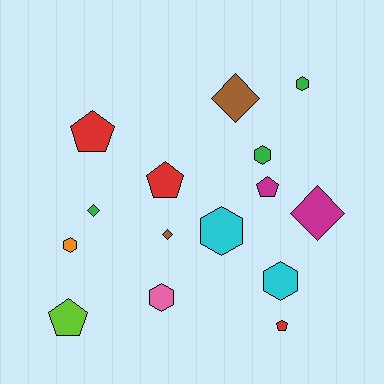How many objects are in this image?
There are 15 objects.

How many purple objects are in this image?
There are no purple objects.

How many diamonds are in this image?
There are 4 diamonds.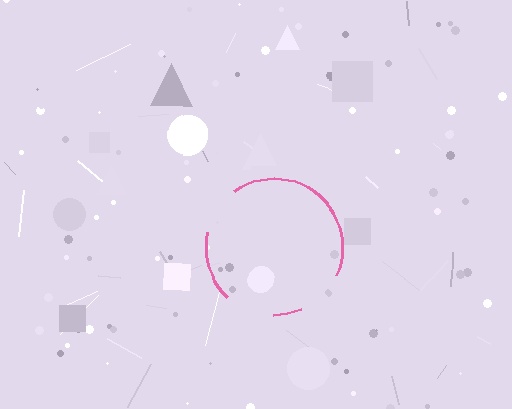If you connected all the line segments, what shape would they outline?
They would outline a circle.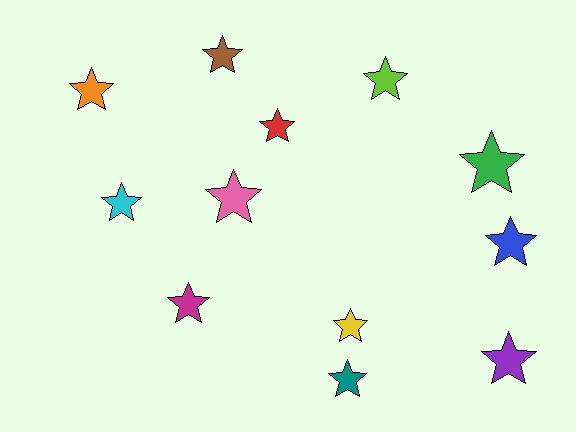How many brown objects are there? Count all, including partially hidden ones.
There is 1 brown object.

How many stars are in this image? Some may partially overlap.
There are 12 stars.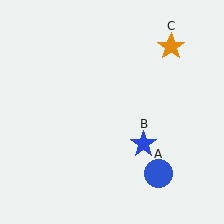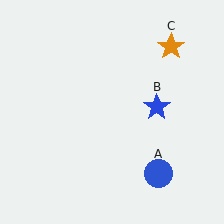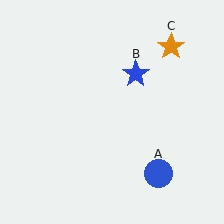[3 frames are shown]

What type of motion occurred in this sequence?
The blue star (object B) rotated counterclockwise around the center of the scene.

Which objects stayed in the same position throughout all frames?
Blue circle (object A) and orange star (object C) remained stationary.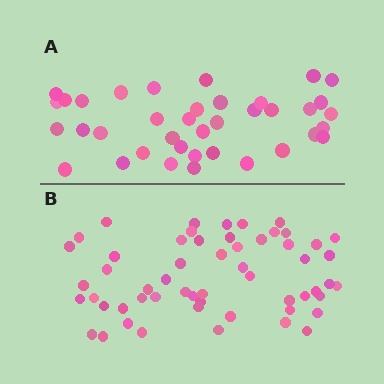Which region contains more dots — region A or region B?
Region B (the bottom region) has more dots.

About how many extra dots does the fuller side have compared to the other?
Region B has approximately 20 more dots than region A.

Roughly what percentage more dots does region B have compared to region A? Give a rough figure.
About 45% more.